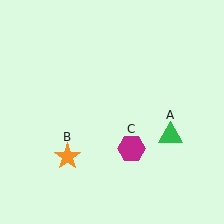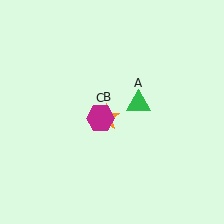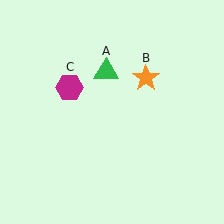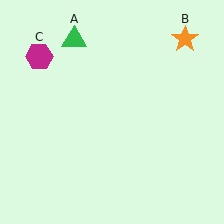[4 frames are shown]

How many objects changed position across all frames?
3 objects changed position: green triangle (object A), orange star (object B), magenta hexagon (object C).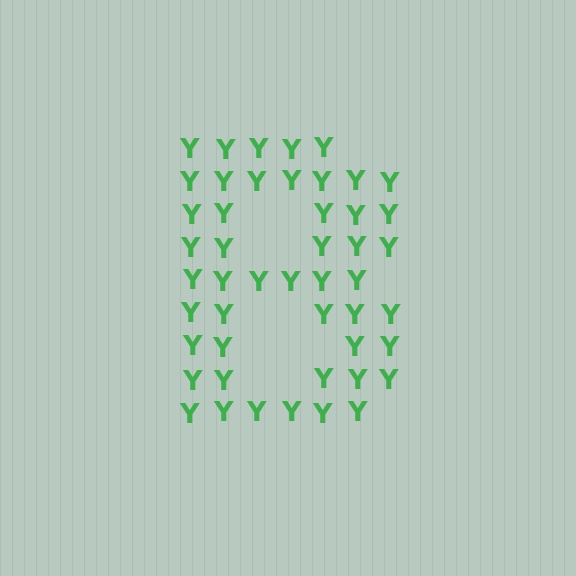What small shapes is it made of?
It is made of small letter Y's.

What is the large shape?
The large shape is the letter B.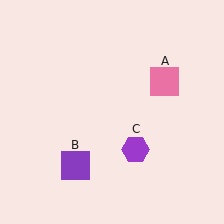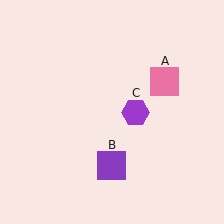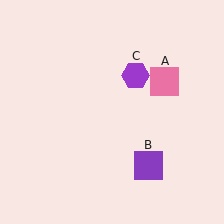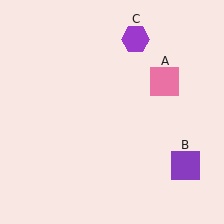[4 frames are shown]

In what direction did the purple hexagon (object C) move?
The purple hexagon (object C) moved up.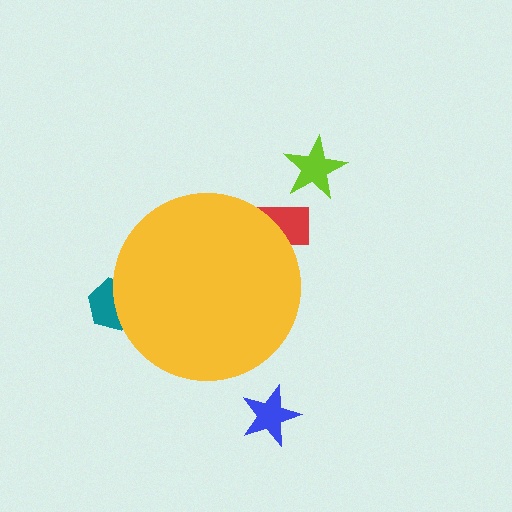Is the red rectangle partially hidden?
Yes, the red rectangle is partially hidden behind the yellow circle.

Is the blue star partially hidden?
No, the blue star is fully visible.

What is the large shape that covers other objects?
A yellow circle.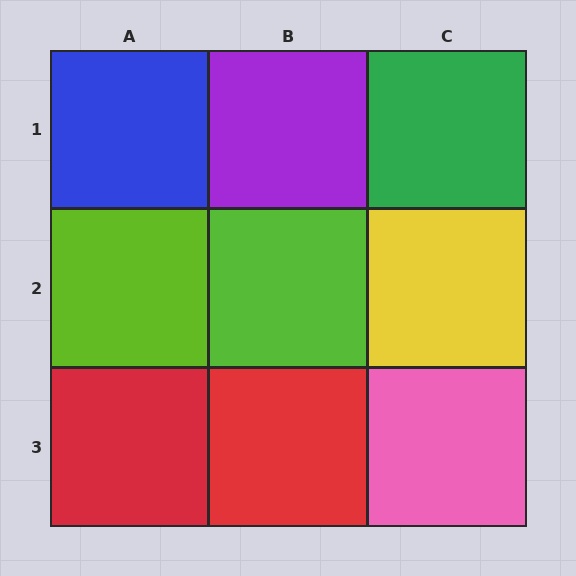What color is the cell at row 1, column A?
Blue.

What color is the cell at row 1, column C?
Green.